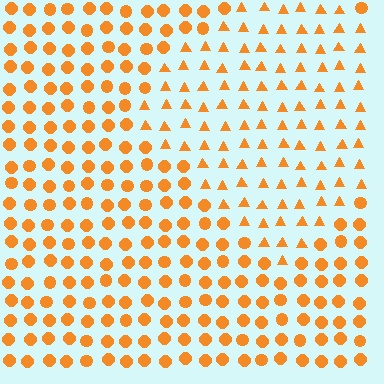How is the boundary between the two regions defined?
The boundary is defined by a change in element shape: triangles inside vs. circles outside. All elements share the same color and spacing.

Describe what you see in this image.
The image is filled with small orange elements arranged in a uniform grid. A diamond-shaped region contains triangles, while the surrounding area contains circles. The boundary is defined purely by the change in element shape.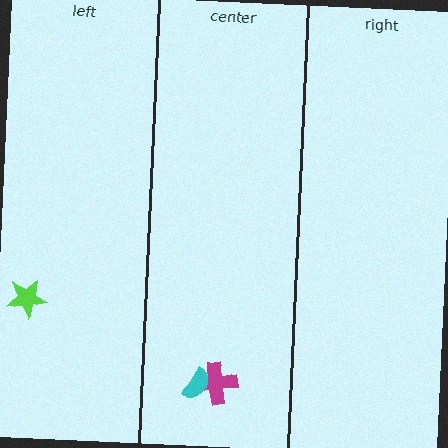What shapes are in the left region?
The lime star.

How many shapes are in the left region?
1.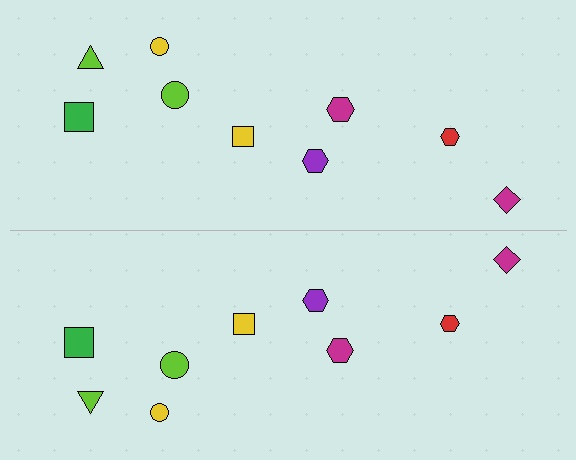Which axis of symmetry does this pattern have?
The pattern has a horizontal axis of symmetry running through the center of the image.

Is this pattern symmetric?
Yes, this pattern has bilateral (reflection) symmetry.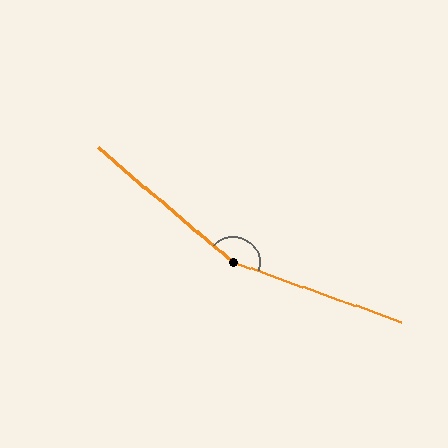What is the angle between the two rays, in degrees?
Approximately 159 degrees.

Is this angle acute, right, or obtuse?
It is obtuse.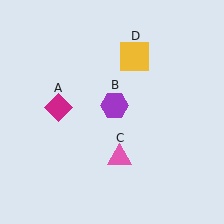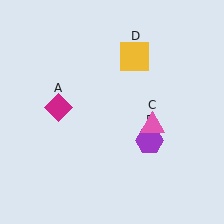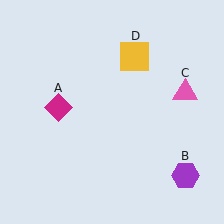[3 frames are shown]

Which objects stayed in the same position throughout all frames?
Magenta diamond (object A) and yellow square (object D) remained stationary.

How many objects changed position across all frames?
2 objects changed position: purple hexagon (object B), pink triangle (object C).